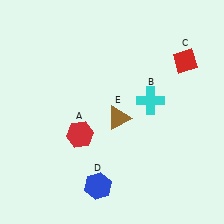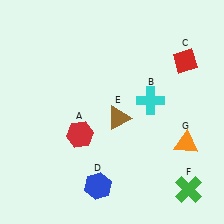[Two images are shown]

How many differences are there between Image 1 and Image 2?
There are 2 differences between the two images.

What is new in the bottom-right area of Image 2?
A green cross (F) was added in the bottom-right area of Image 2.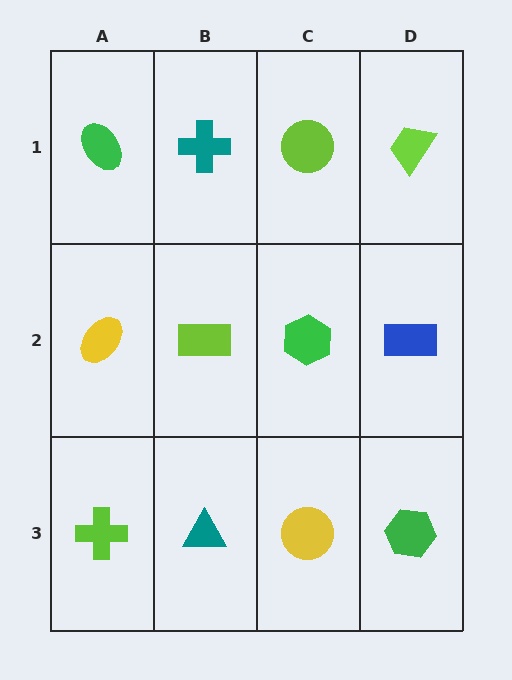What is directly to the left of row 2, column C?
A lime rectangle.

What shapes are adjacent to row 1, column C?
A green hexagon (row 2, column C), a teal cross (row 1, column B), a lime trapezoid (row 1, column D).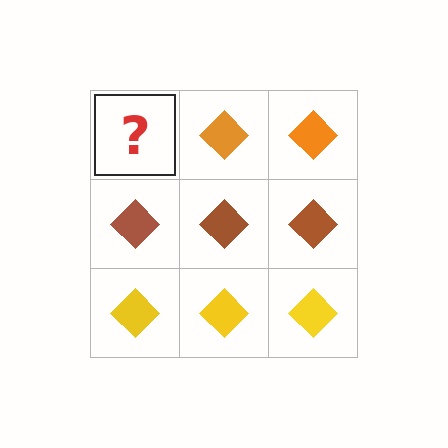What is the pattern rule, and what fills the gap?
The rule is that each row has a consistent color. The gap should be filled with an orange diamond.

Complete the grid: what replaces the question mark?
The question mark should be replaced with an orange diamond.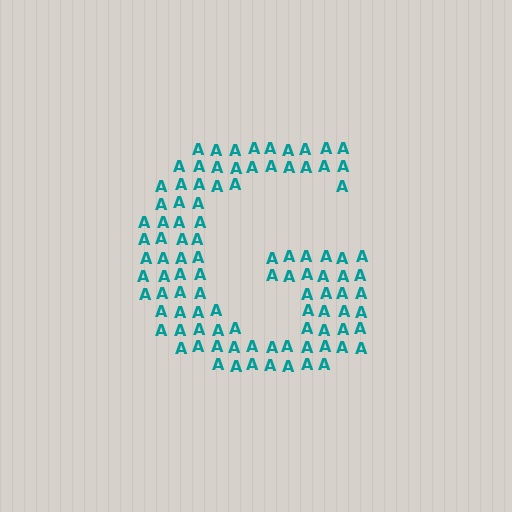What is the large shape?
The large shape is the letter G.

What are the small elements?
The small elements are letter A's.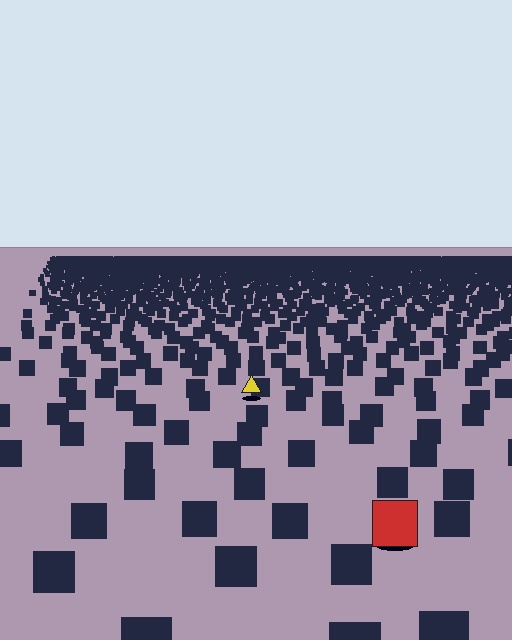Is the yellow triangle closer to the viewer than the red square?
No. The red square is closer — you can tell from the texture gradient: the ground texture is coarser near it.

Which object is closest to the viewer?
The red square is closest. The texture marks near it are larger and more spread out.